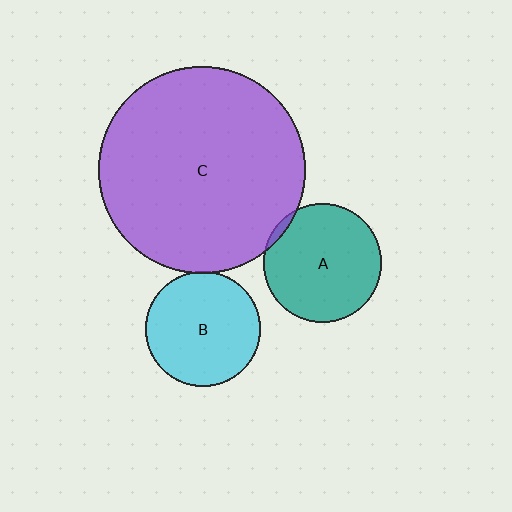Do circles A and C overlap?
Yes.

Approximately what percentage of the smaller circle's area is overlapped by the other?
Approximately 5%.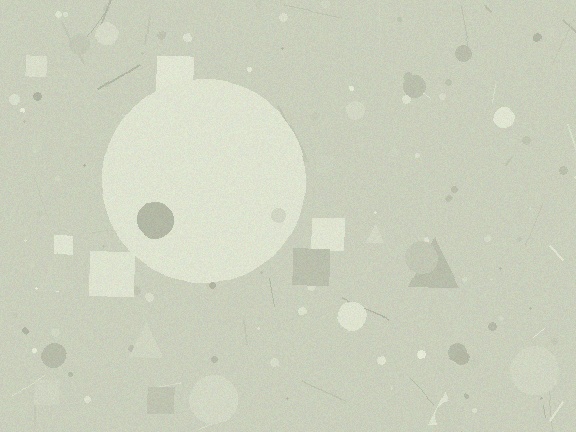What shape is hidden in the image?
A circle is hidden in the image.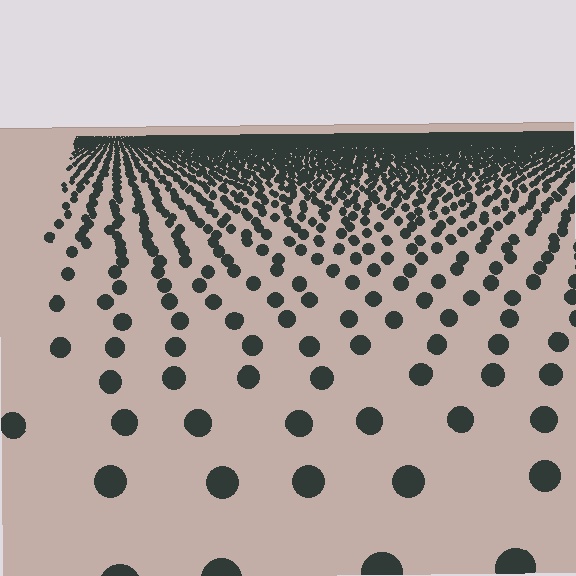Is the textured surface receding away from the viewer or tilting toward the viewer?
The surface is receding away from the viewer. Texture elements get smaller and denser toward the top.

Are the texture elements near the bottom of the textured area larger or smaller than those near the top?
Larger. Near the bottom, elements are closer to the viewer and appear at a bigger on-screen size.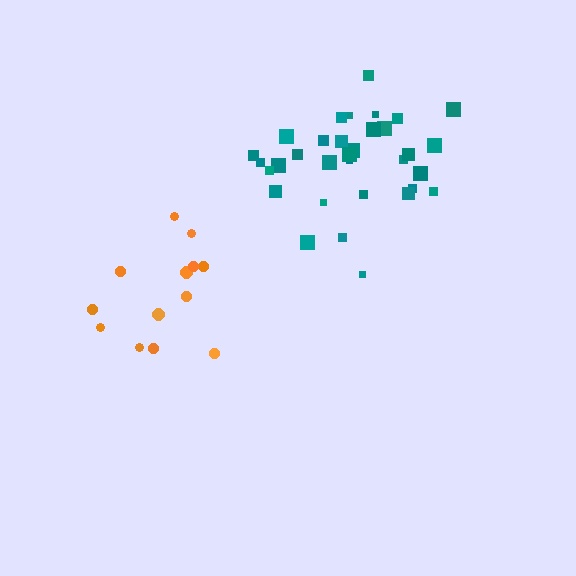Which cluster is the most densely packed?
Teal.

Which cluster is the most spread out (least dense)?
Orange.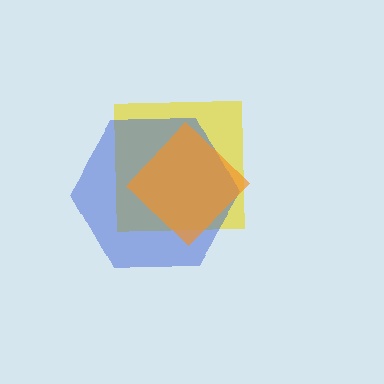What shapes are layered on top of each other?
The layered shapes are: a yellow square, a blue hexagon, an orange diamond.